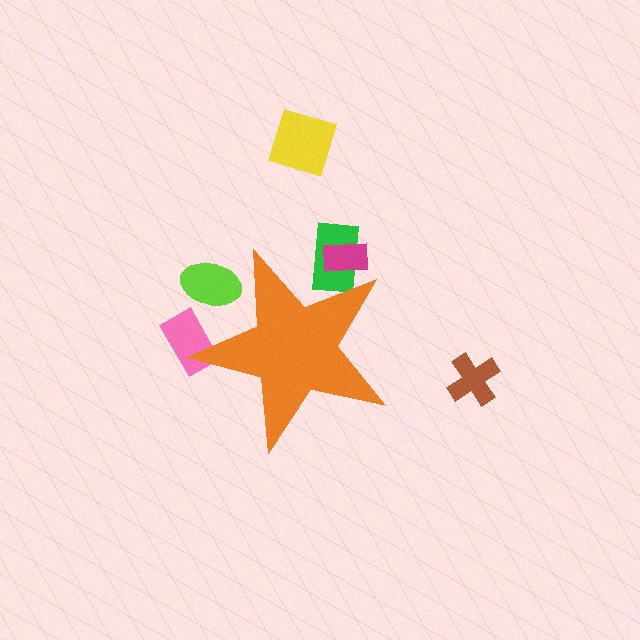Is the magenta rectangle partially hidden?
Yes, the magenta rectangle is partially hidden behind the orange star.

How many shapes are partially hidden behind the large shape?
4 shapes are partially hidden.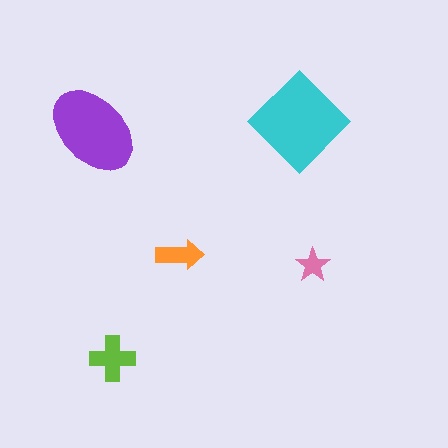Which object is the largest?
The cyan diamond.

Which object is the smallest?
The pink star.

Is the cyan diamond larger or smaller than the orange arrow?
Larger.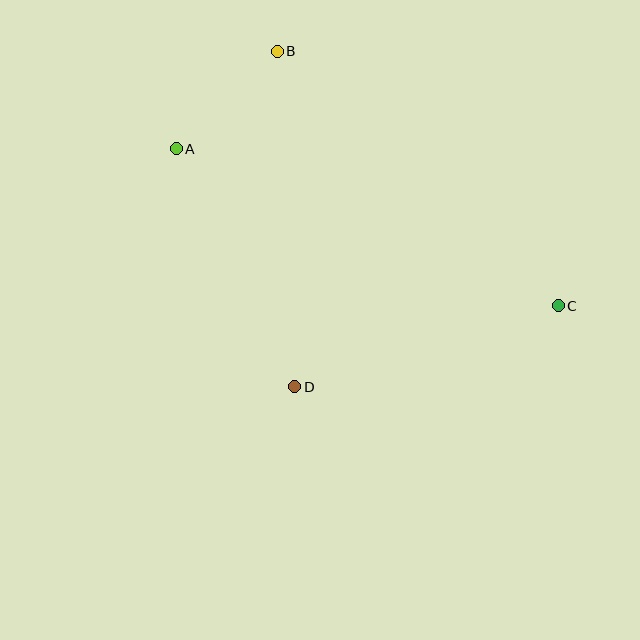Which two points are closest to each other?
Points A and B are closest to each other.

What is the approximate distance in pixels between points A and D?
The distance between A and D is approximately 266 pixels.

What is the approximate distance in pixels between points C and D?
The distance between C and D is approximately 276 pixels.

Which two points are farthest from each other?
Points A and C are farthest from each other.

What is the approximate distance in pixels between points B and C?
The distance between B and C is approximately 379 pixels.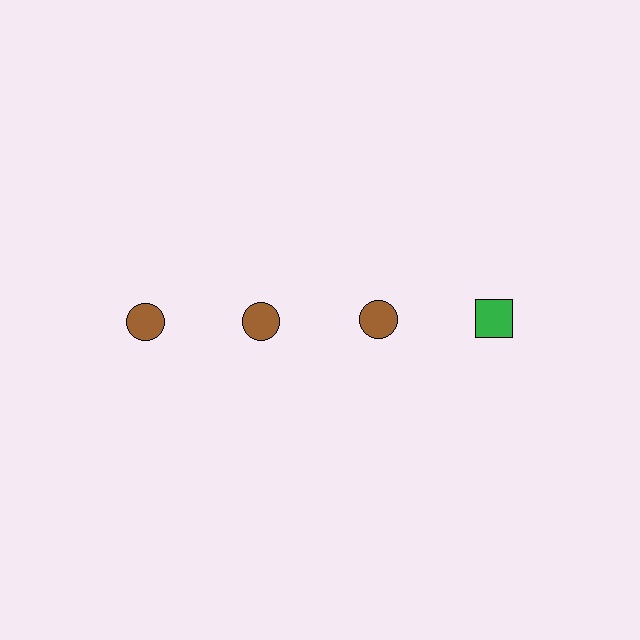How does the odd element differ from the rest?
It differs in both color (green instead of brown) and shape (square instead of circle).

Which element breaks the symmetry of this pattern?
The green square in the top row, second from right column breaks the symmetry. All other shapes are brown circles.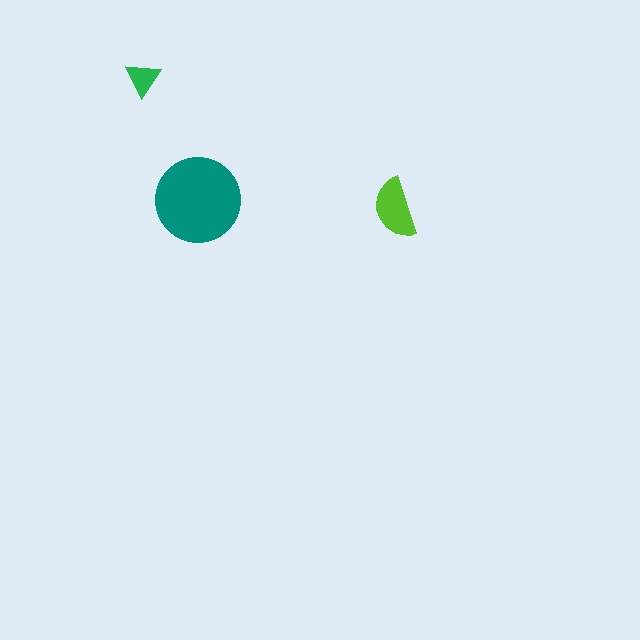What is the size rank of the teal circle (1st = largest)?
1st.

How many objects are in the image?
There are 3 objects in the image.